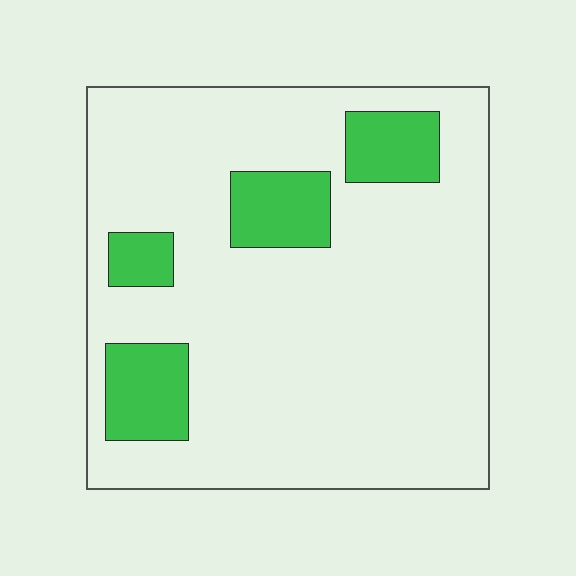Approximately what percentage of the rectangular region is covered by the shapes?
Approximately 15%.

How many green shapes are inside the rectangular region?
4.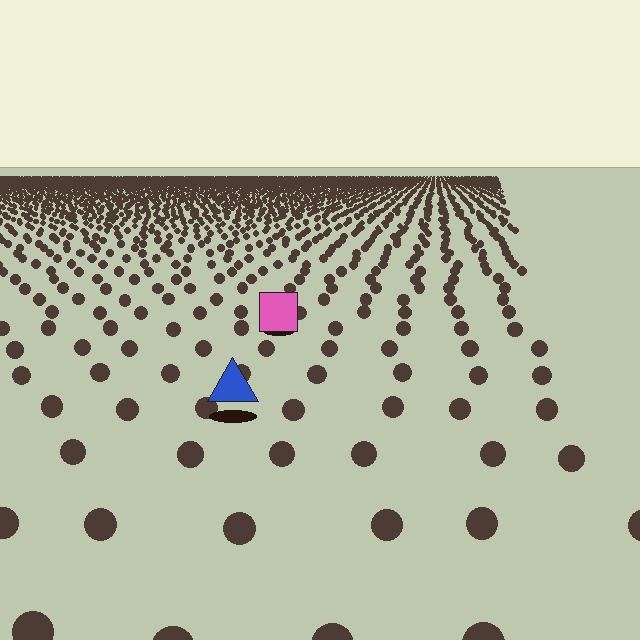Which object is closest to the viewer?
The blue triangle is closest. The texture marks near it are larger and more spread out.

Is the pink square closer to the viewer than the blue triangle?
No. The blue triangle is closer — you can tell from the texture gradient: the ground texture is coarser near it.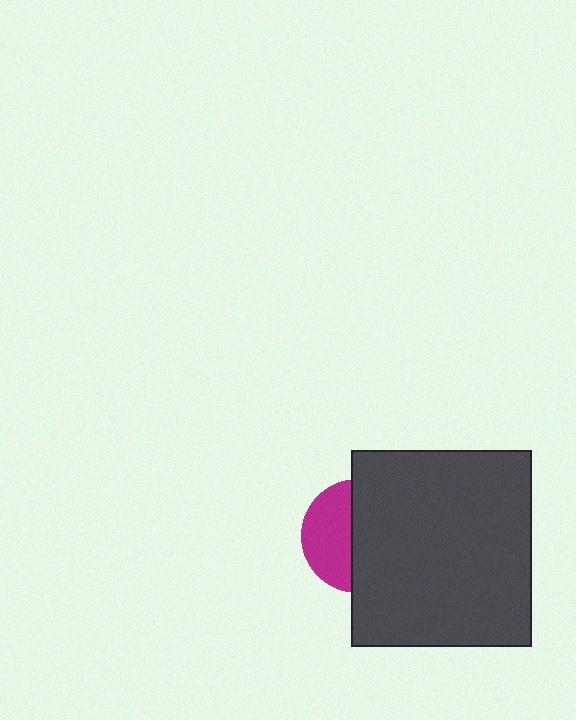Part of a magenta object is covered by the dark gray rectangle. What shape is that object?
It is a circle.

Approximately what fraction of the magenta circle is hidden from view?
Roughly 57% of the magenta circle is hidden behind the dark gray rectangle.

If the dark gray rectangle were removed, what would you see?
You would see the complete magenta circle.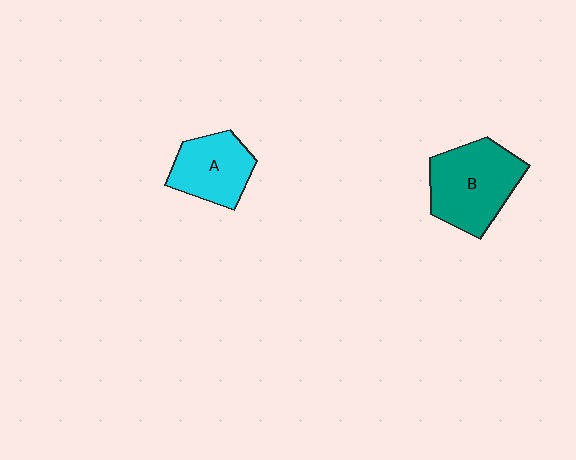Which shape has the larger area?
Shape B (teal).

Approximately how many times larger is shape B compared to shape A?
Approximately 1.4 times.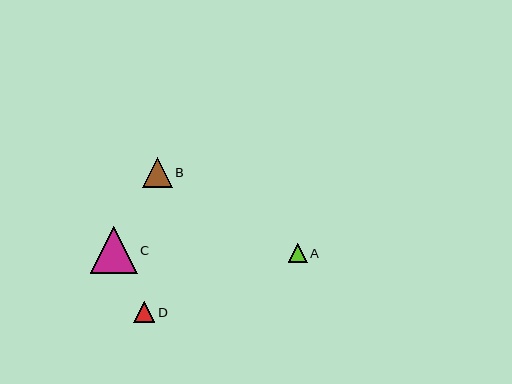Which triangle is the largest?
Triangle C is the largest with a size of approximately 47 pixels.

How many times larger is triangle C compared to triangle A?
Triangle C is approximately 2.6 times the size of triangle A.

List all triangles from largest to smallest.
From largest to smallest: C, B, D, A.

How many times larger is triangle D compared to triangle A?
Triangle D is approximately 1.2 times the size of triangle A.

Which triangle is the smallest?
Triangle A is the smallest with a size of approximately 18 pixels.